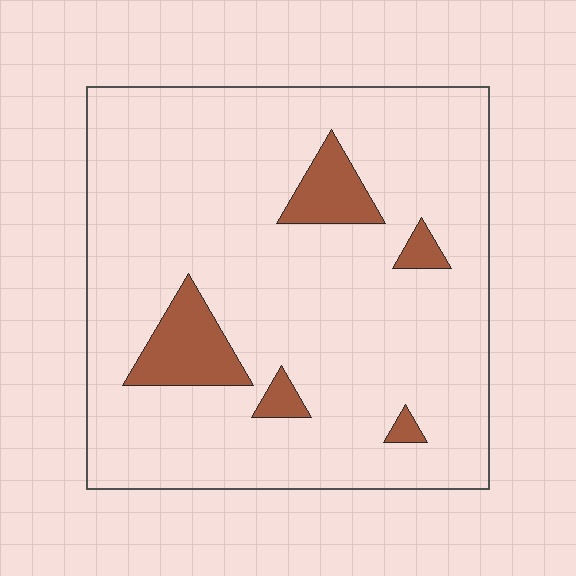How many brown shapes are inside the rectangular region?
5.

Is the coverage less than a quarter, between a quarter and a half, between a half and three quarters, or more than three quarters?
Less than a quarter.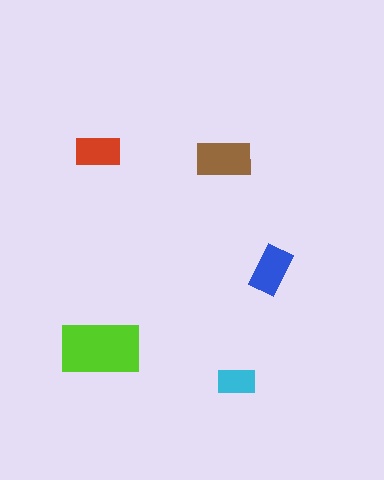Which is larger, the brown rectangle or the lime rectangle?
The lime one.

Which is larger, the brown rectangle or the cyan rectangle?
The brown one.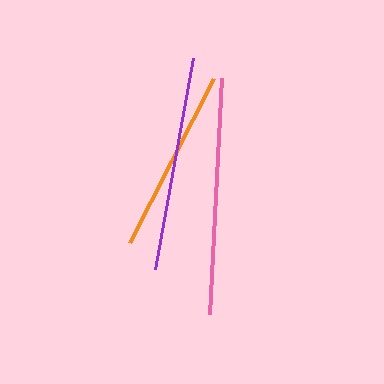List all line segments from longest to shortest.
From longest to shortest: pink, purple, orange.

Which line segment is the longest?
The pink line is the longest at approximately 236 pixels.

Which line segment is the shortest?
The orange line is the shortest at approximately 184 pixels.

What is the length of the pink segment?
The pink segment is approximately 236 pixels long.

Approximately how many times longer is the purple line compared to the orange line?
The purple line is approximately 1.2 times the length of the orange line.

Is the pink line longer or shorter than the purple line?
The pink line is longer than the purple line.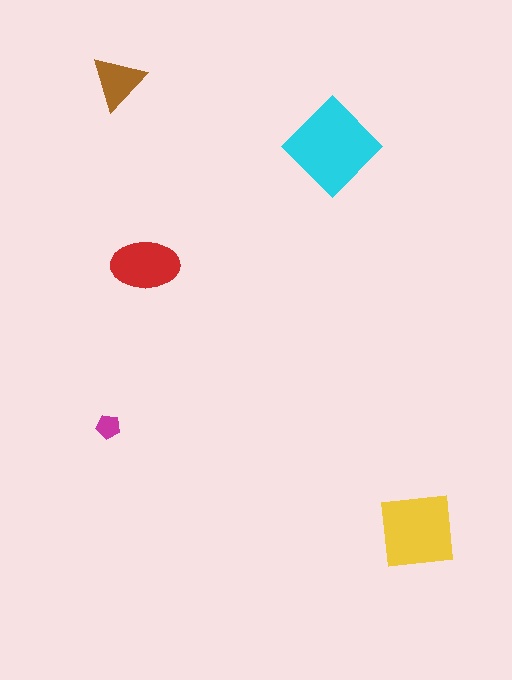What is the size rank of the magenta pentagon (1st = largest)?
5th.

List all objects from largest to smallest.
The cyan diamond, the yellow square, the red ellipse, the brown triangle, the magenta pentagon.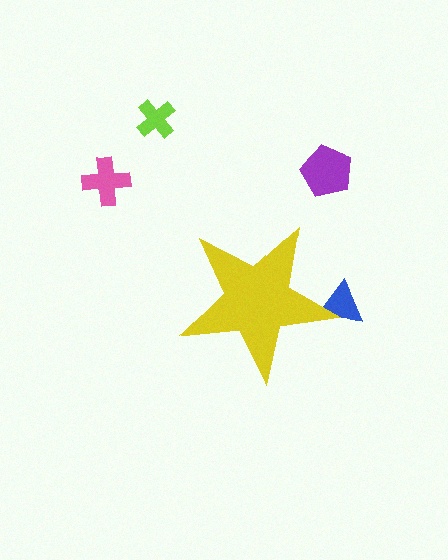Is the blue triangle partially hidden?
Yes, the blue triangle is partially hidden behind the yellow star.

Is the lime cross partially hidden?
No, the lime cross is fully visible.